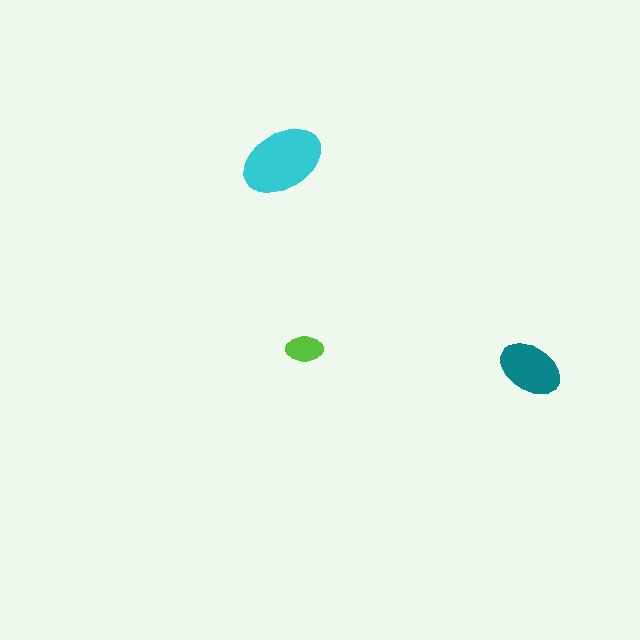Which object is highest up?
The cyan ellipse is topmost.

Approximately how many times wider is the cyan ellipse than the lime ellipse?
About 2 times wider.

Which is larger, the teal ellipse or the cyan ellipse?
The cyan one.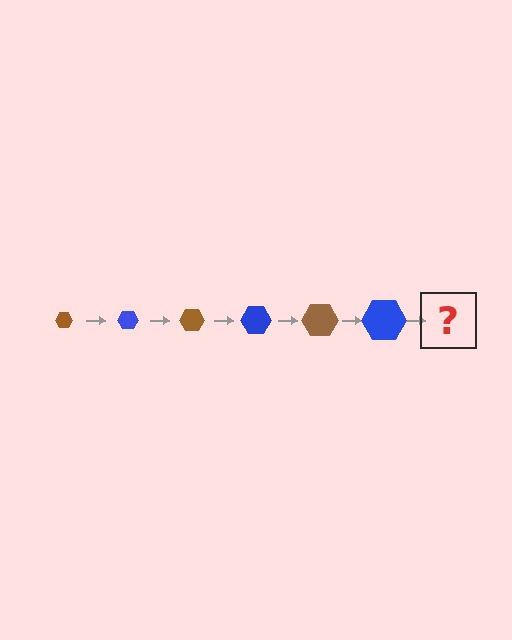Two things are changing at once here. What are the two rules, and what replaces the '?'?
The two rules are that the hexagon grows larger each step and the color cycles through brown and blue. The '?' should be a brown hexagon, larger than the previous one.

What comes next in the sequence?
The next element should be a brown hexagon, larger than the previous one.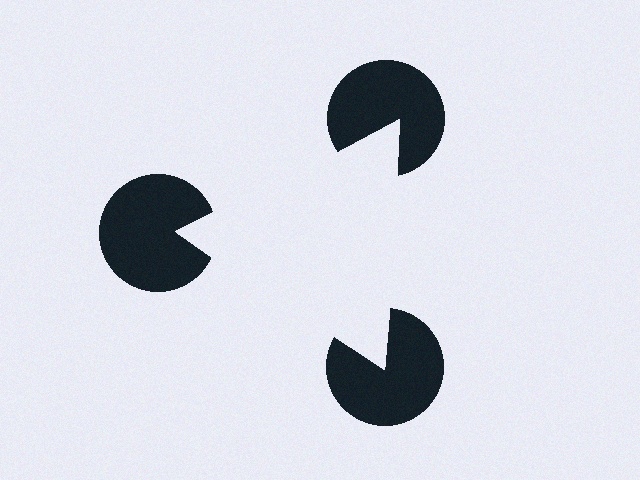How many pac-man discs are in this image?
There are 3 — one at each vertex of the illusory triangle.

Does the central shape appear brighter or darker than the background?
It typically appears slightly brighter than the background, even though no actual brightness change is drawn.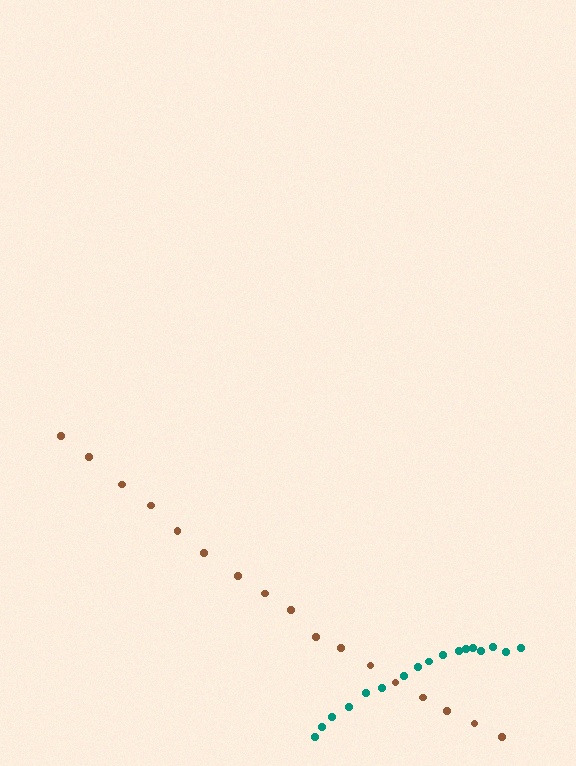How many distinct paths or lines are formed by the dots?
There are 2 distinct paths.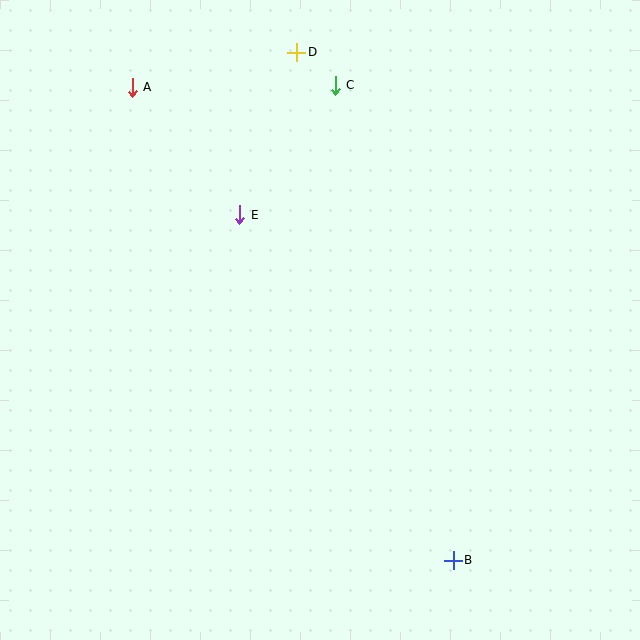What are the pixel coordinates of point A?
Point A is at (132, 87).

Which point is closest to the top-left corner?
Point A is closest to the top-left corner.